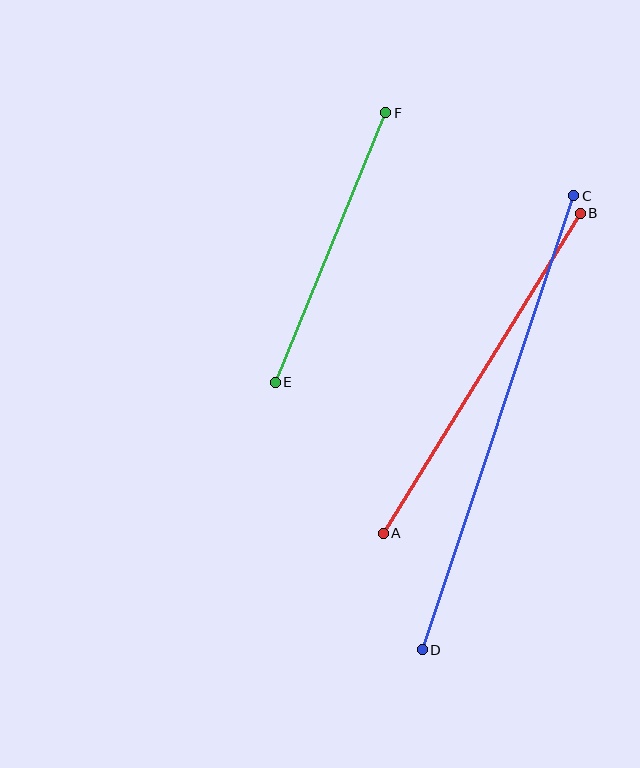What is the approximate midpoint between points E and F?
The midpoint is at approximately (331, 247) pixels.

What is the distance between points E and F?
The distance is approximately 291 pixels.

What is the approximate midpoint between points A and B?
The midpoint is at approximately (482, 373) pixels.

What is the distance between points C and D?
The distance is approximately 479 pixels.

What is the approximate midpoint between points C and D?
The midpoint is at approximately (498, 423) pixels.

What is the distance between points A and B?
The distance is approximately 376 pixels.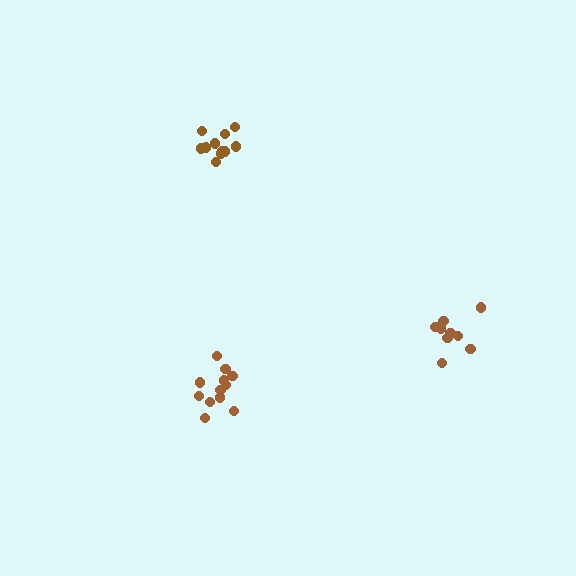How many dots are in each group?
Group 1: 9 dots, Group 2: 11 dots, Group 3: 12 dots (32 total).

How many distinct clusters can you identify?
There are 3 distinct clusters.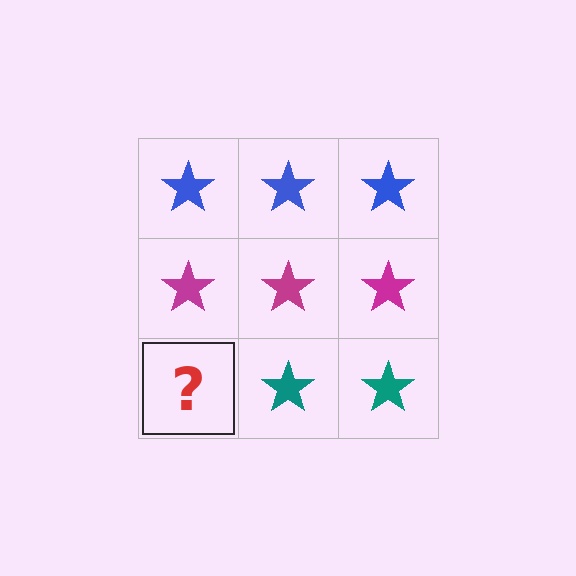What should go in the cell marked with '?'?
The missing cell should contain a teal star.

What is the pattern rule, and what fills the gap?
The rule is that each row has a consistent color. The gap should be filled with a teal star.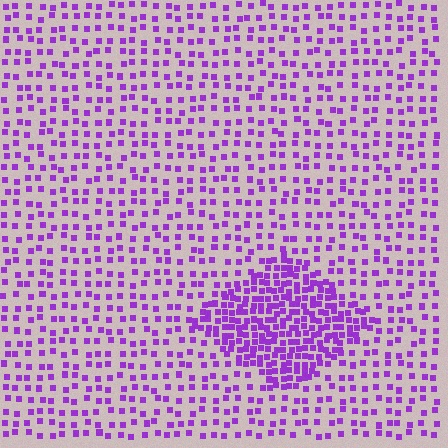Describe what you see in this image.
The image contains small purple elements arranged at two different densities. A diamond-shaped region is visible where the elements are more densely packed than the surrounding area.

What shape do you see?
I see a diamond.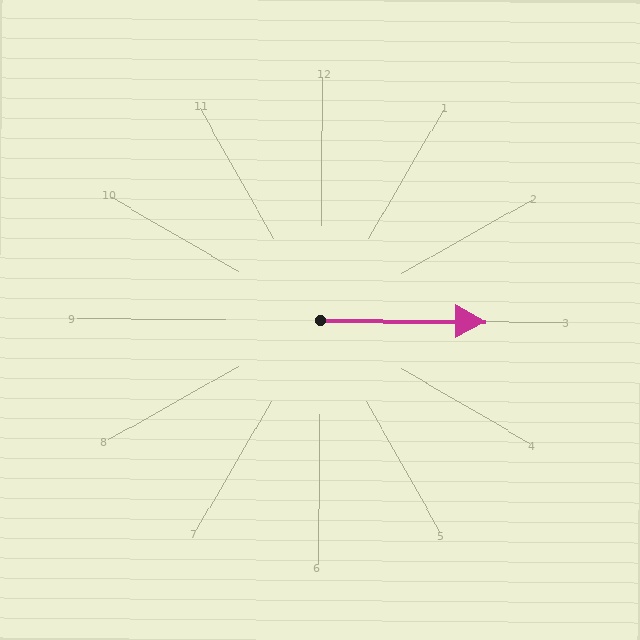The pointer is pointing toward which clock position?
Roughly 3 o'clock.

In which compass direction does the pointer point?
East.